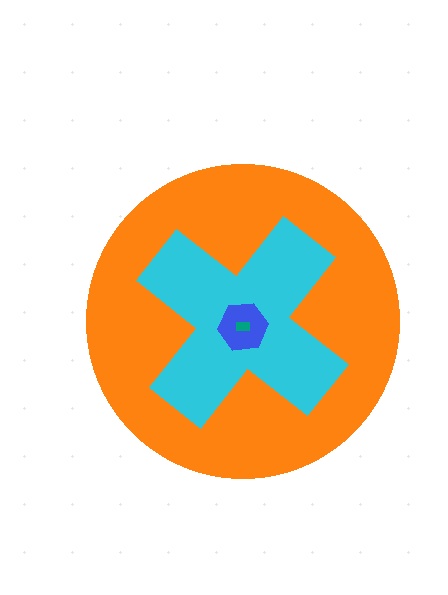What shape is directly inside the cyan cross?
The blue hexagon.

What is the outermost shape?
The orange circle.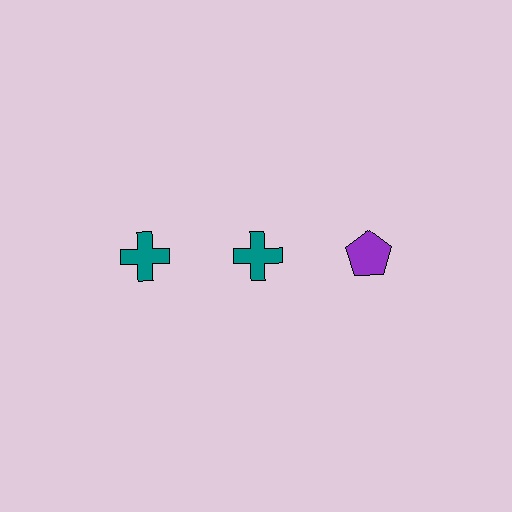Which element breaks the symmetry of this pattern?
The purple pentagon in the top row, center column breaks the symmetry. All other shapes are teal crosses.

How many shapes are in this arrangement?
There are 3 shapes arranged in a grid pattern.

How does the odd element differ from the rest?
It differs in both color (purple instead of teal) and shape (pentagon instead of cross).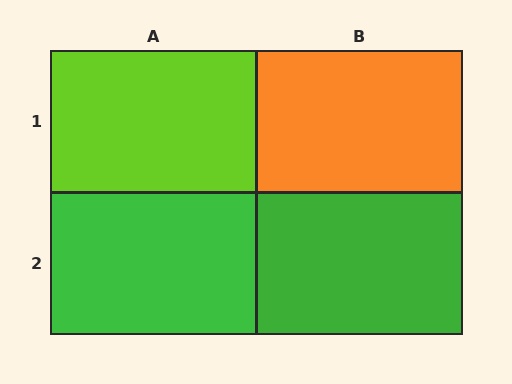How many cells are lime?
1 cell is lime.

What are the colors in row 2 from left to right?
Green, green.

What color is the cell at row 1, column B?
Orange.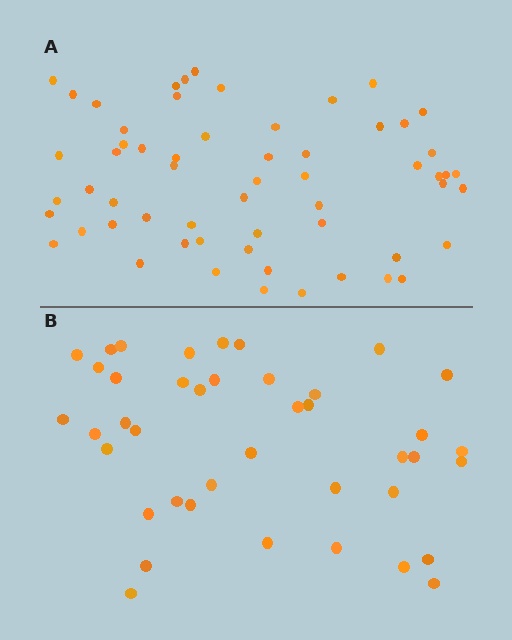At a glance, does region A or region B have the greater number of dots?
Region A (the top region) has more dots.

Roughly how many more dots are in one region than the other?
Region A has approximately 20 more dots than region B.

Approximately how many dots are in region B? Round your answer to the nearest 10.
About 40 dots. (The exact count is 41, which rounds to 40.)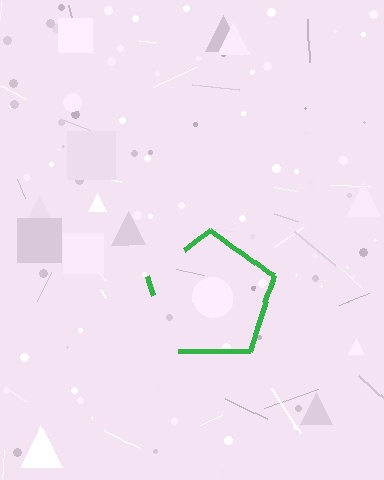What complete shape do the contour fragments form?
The contour fragments form a pentagon.